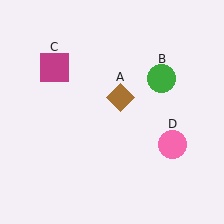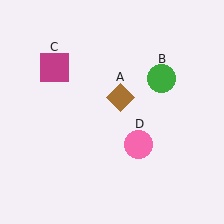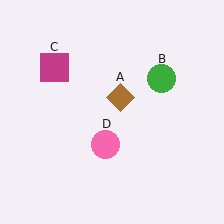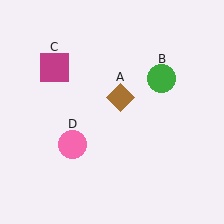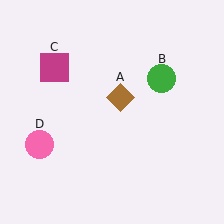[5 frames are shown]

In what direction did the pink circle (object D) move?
The pink circle (object D) moved left.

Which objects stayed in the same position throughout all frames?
Brown diamond (object A) and green circle (object B) and magenta square (object C) remained stationary.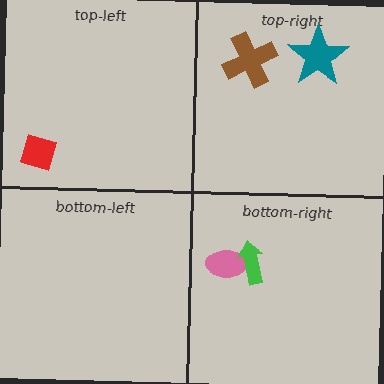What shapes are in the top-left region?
The red diamond.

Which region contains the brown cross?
The top-right region.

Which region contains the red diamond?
The top-left region.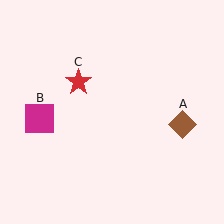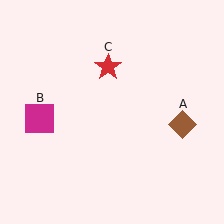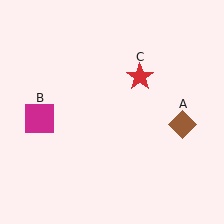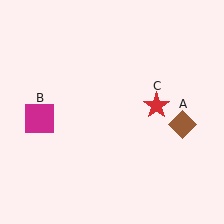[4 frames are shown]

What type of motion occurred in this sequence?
The red star (object C) rotated clockwise around the center of the scene.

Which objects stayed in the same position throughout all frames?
Brown diamond (object A) and magenta square (object B) remained stationary.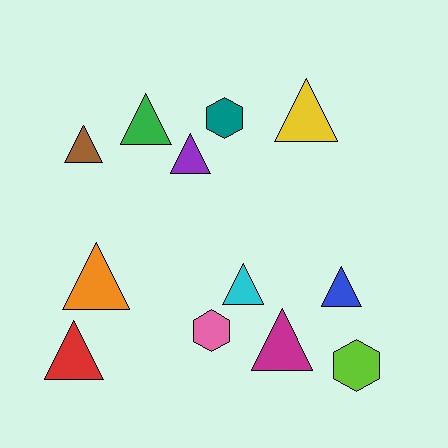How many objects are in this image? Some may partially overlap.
There are 12 objects.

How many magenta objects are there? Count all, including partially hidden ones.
There is 1 magenta object.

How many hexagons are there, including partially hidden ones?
There are 3 hexagons.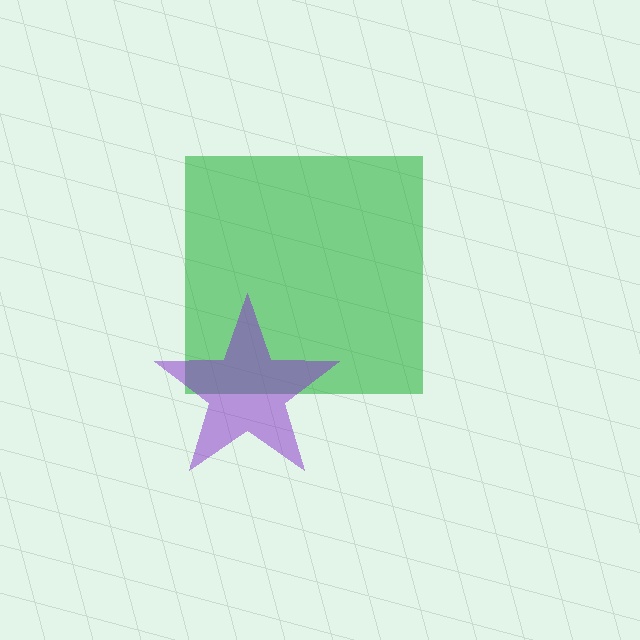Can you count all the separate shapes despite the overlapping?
Yes, there are 2 separate shapes.